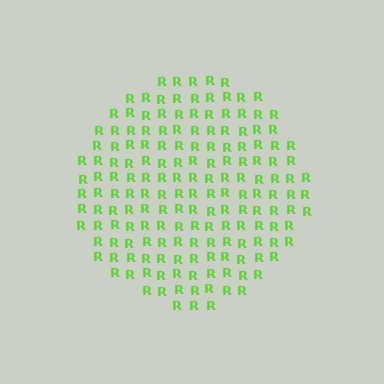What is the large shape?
The large shape is a circle.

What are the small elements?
The small elements are letter R's.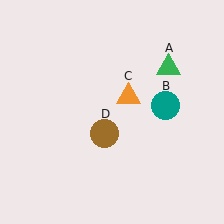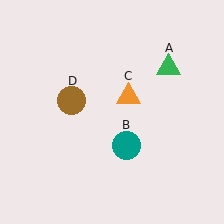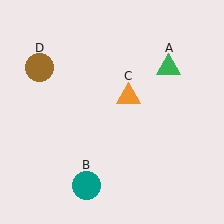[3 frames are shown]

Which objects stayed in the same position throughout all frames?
Green triangle (object A) and orange triangle (object C) remained stationary.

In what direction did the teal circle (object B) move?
The teal circle (object B) moved down and to the left.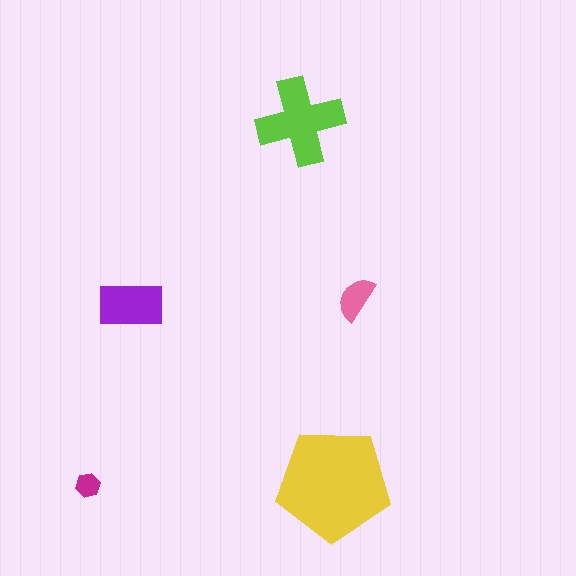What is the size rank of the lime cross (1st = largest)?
2nd.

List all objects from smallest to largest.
The magenta hexagon, the pink semicircle, the purple rectangle, the lime cross, the yellow pentagon.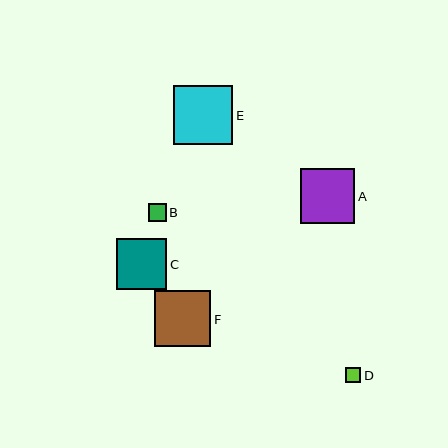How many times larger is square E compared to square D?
Square E is approximately 4.0 times the size of square D.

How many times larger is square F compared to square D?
Square F is approximately 3.7 times the size of square D.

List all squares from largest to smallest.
From largest to smallest: E, F, A, C, B, D.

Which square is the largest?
Square E is the largest with a size of approximately 60 pixels.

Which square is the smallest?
Square D is the smallest with a size of approximately 15 pixels.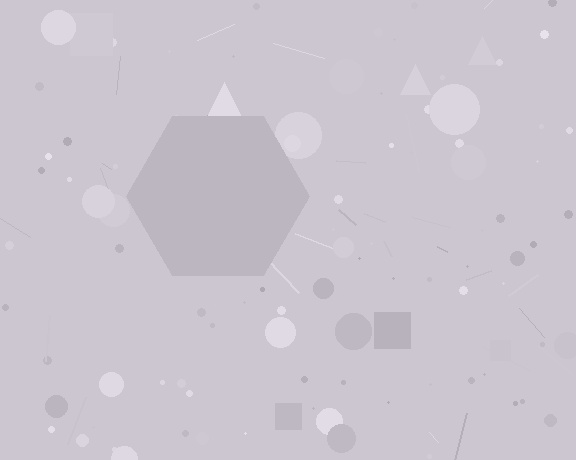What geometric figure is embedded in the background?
A hexagon is embedded in the background.